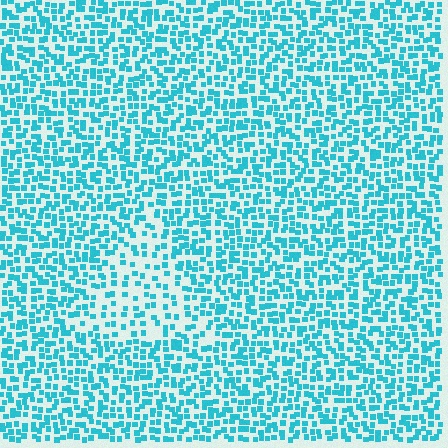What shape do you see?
I see a triangle.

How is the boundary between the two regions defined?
The boundary is defined by a change in element density (approximately 1.9x ratio). All elements are the same color, size, and shape.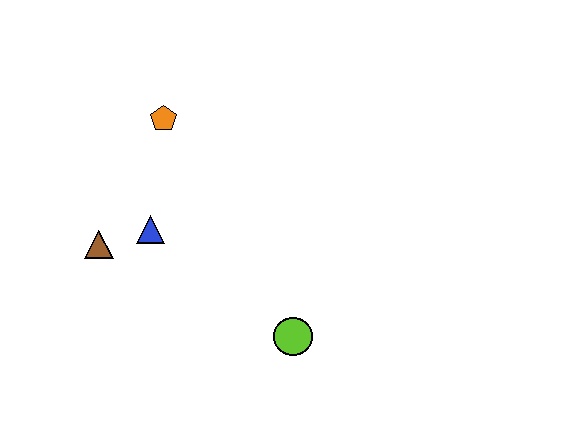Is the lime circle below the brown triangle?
Yes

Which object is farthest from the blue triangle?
The lime circle is farthest from the blue triangle.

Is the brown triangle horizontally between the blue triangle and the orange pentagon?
No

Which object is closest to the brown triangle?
The blue triangle is closest to the brown triangle.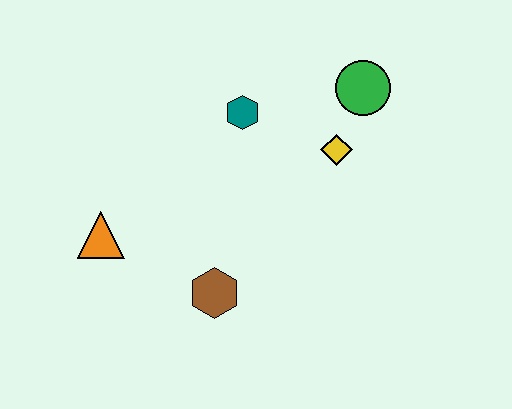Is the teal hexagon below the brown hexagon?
No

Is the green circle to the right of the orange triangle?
Yes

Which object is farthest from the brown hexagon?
The green circle is farthest from the brown hexagon.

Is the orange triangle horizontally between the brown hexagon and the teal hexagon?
No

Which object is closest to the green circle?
The yellow diamond is closest to the green circle.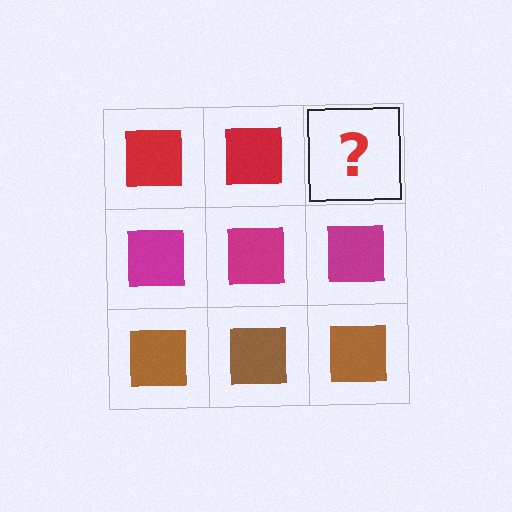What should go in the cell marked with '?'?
The missing cell should contain a red square.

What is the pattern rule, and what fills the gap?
The rule is that each row has a consistent color. The gap should be filled with a red square.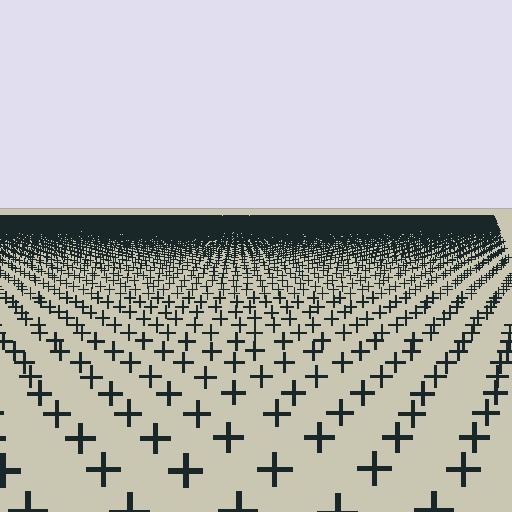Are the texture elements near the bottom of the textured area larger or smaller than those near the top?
Larger. Near the bottom, elements are closer to the viewer and appear at a bigger on-screen size.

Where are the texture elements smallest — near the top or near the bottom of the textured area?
Near the top.